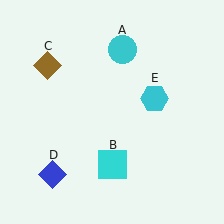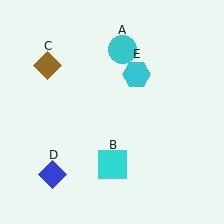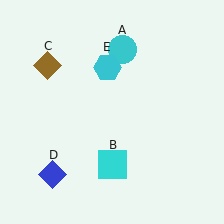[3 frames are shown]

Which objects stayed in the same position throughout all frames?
Cyan circle (object A) and cyan square (object B) and brown diamond (object C) and blue diamond (object D) remained stationary.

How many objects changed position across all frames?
1 object changed position: cyan hexagon (object E).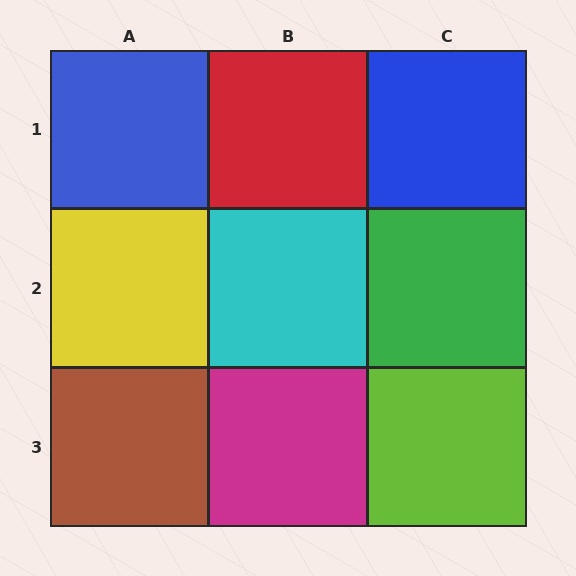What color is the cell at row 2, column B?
Cyan.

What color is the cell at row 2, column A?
Yellow.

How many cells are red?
1 cell is red.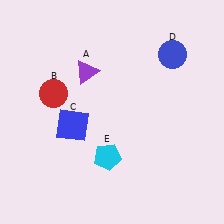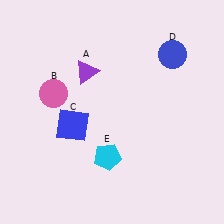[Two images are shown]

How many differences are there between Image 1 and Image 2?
There is 1 difference between the two images.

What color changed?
The circle (B) changed from red in Image 1 to pink in Image 2.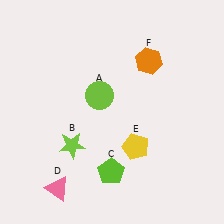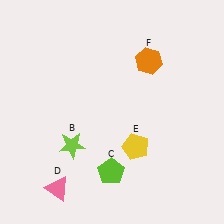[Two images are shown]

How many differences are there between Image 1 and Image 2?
There is 1 difference between the two images.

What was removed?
The lime circle (A) was removed in Image 2.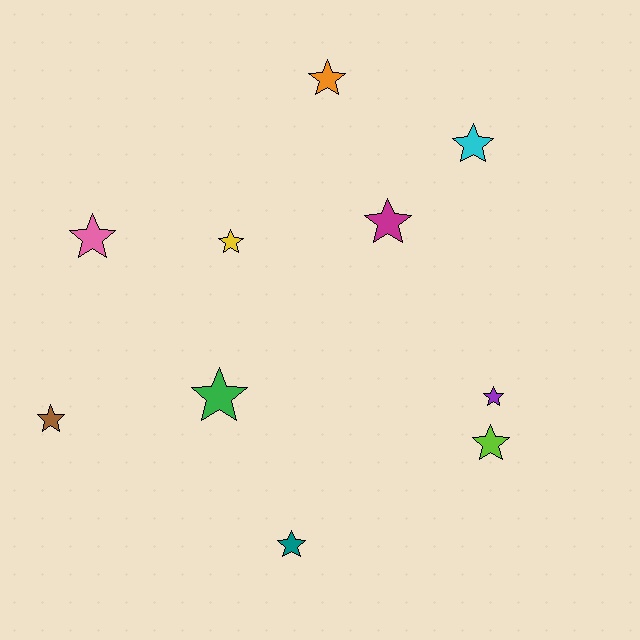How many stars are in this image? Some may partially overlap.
There are 10 stars.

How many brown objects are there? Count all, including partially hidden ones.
There is 1 brown object.